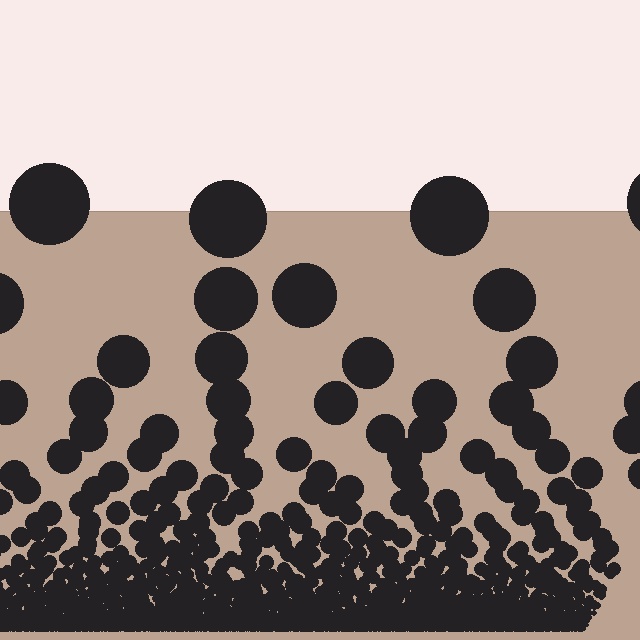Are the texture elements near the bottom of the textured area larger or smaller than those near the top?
Smaller. The gradient is inverted — elements near the bottom are smaller and denser.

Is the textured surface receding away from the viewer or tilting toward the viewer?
The surface appears to tilt toward the viewer. Texture elements get larger and sparser toward the top.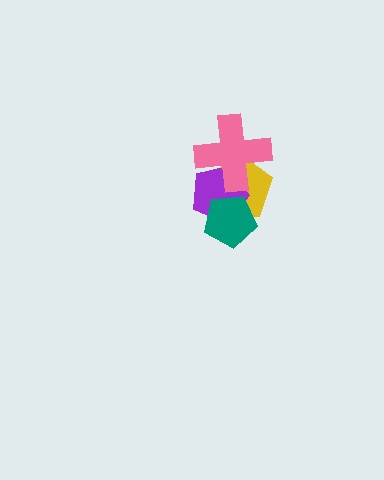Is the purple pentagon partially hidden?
Yes, it is partially covered by another shape.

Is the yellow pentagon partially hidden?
Yes, it is partially covered by another shape.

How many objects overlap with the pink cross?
2 objects overlap with the pink cross.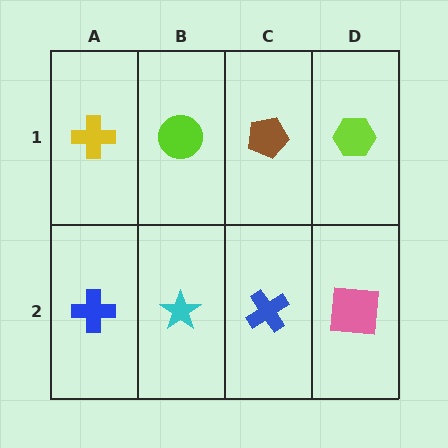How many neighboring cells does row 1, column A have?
2.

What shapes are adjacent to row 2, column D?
A lime hexagon (row 1, column D), a blue cross (row 2, column C).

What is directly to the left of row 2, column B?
A blue cross.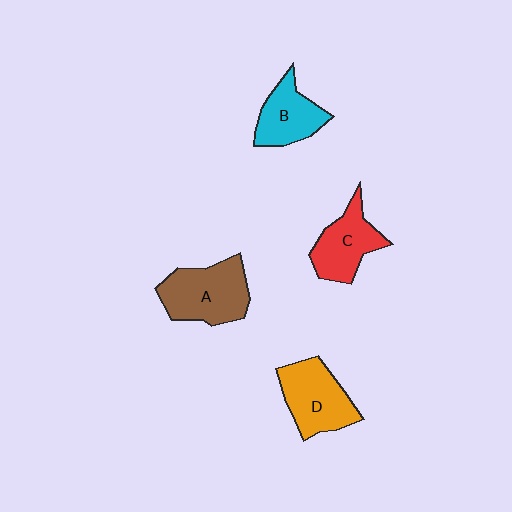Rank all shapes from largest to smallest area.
From largest to smallest: A (brown), D (orange), C (red), B (cyan).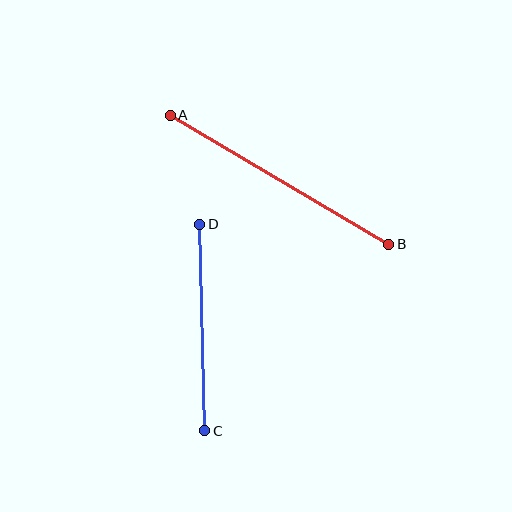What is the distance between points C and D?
The distance is approximately 206 pixels.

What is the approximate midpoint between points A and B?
The midpoint is at approximately (279, 180) pixels.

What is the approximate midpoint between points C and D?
The midpoint is at approximately (202, 328) pixels.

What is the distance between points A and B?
The distance is approximately 254 pixels.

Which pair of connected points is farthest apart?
Points A and B are farthest apart.